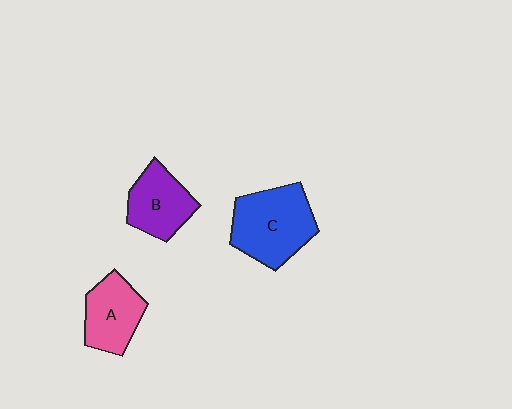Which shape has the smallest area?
Shape B (purple).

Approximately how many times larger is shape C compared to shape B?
Approximately 1.4 times.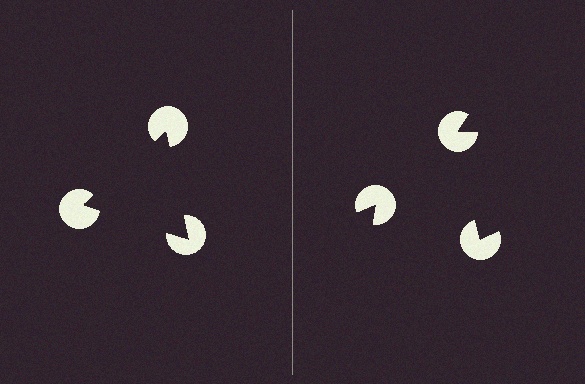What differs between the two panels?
The pac-man discs are positioned identically on both sides; only the wedge orientations differ. On the left they align to a triangle; on the right they are misaligned.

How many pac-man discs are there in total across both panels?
6 — 3 on each side.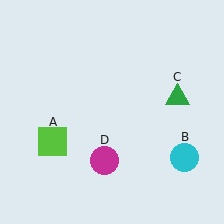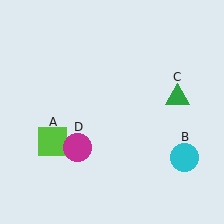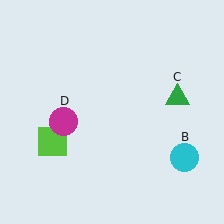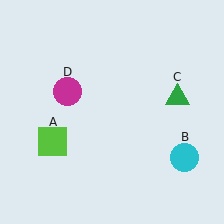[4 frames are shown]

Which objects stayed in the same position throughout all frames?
Lime square (object A) and cyan circle (object B) and green triangle (object C) remained stationary.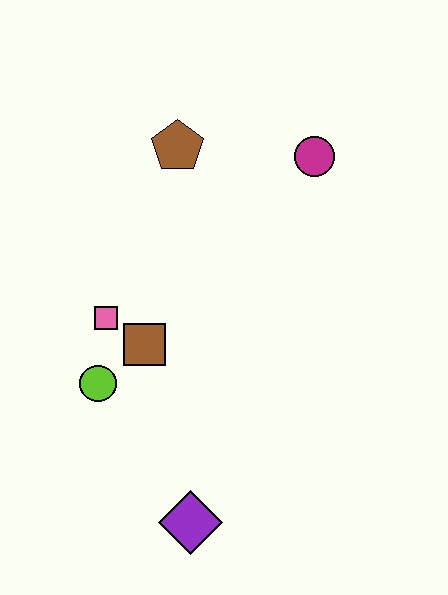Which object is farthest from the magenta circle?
The purple diamond is farthest from the magenta circle.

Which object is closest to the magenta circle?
The brown pentagon is closest to the magenta circle.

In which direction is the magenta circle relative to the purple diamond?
The magenta circle is above the purple diamond.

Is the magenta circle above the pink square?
Yes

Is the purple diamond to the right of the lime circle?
Yes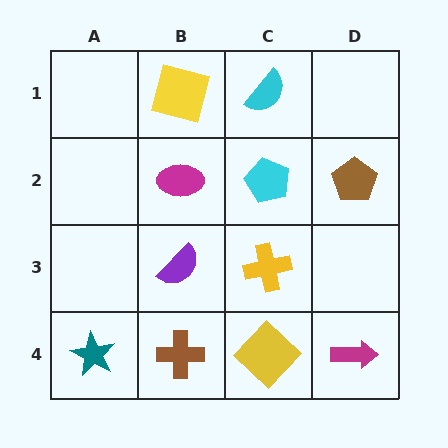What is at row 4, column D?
A magenta arrow.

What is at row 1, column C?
A cyan semicircle.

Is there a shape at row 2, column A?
No, that cell is empty.